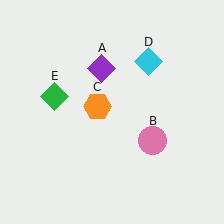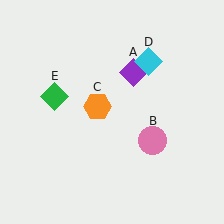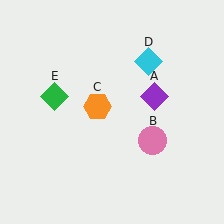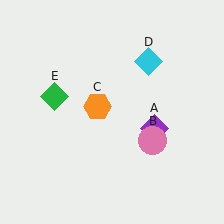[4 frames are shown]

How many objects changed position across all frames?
1 object changed position: purple diamond (object A).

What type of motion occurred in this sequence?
The purple diamond (object A) rotated clockwise around the center of the scene.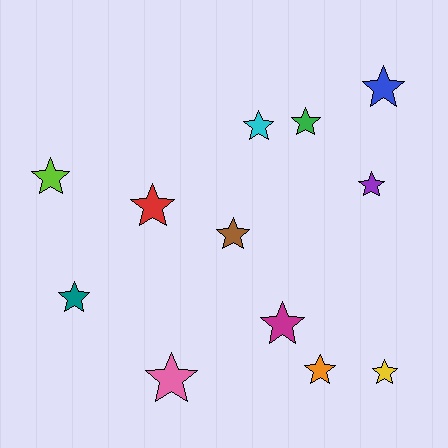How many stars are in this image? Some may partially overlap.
There are 12 stars.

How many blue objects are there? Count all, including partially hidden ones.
There is 1 blue object.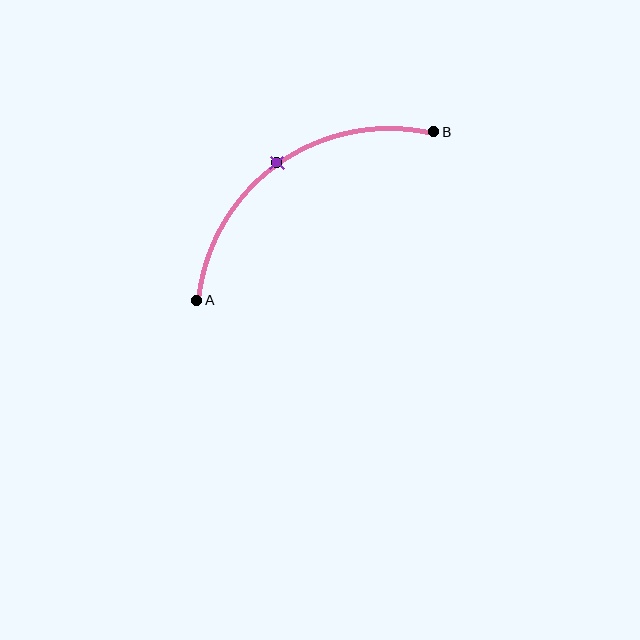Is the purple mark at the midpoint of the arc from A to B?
Yes. The purple mark lies on the arc at equal arc-length from both A and B — it is the arc midpoint.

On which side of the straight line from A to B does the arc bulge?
The arc bulges above and to the left of the straight line connecting A and B.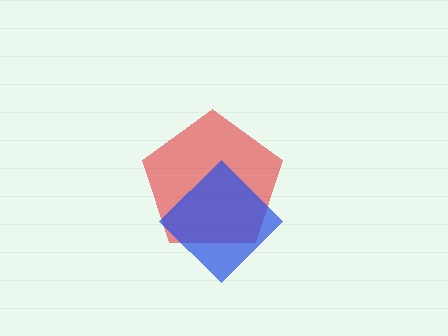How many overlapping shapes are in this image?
There are 2 overlapping shapes in the image.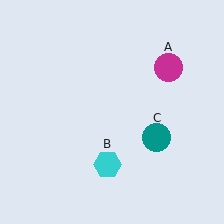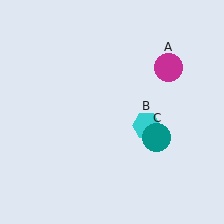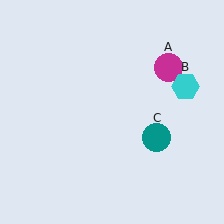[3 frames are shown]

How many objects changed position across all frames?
1 object changed position: cyan hexagon (object B).